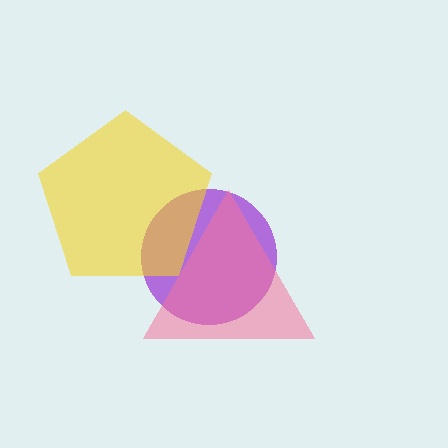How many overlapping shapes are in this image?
There are 3 overlapping shapes in the image.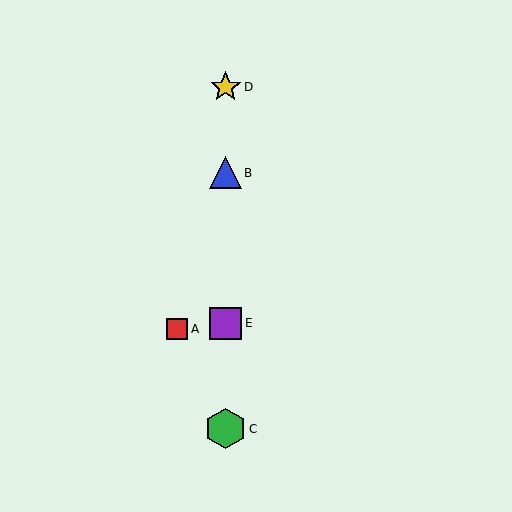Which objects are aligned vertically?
Objects B, C, D, E are aligned vertically.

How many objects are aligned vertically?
4 objects (B, C, D, E) are aligned vertically.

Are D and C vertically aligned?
Yes, both are at x≈226.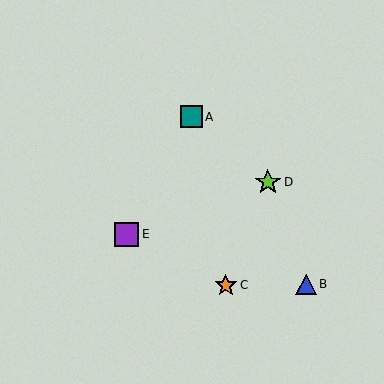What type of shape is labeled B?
Shape B is a blue triangle.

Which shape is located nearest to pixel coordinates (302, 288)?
The blue triangle (labeled B) at (306, 284) is nearest to that location.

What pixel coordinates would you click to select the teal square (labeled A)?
Click at (191, 117) to select the teal square A.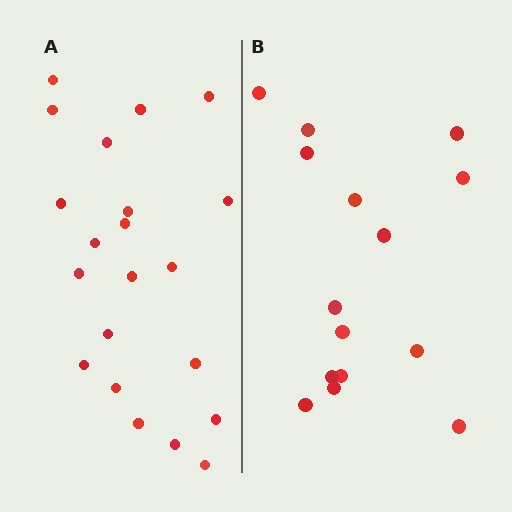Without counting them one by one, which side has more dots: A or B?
Region A (the left region) has more dots.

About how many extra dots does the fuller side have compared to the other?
Region A has about 6 more dots than region B.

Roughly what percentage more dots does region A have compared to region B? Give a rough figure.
About 40% more.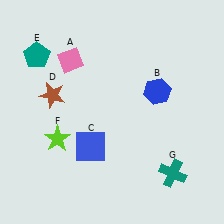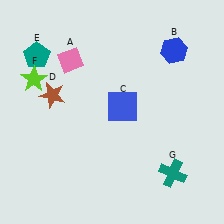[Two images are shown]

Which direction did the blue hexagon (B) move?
The blue hexagon (B) moved up.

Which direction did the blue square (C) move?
The blue square (C) moved up.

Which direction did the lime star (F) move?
The lime star (F) moved up.